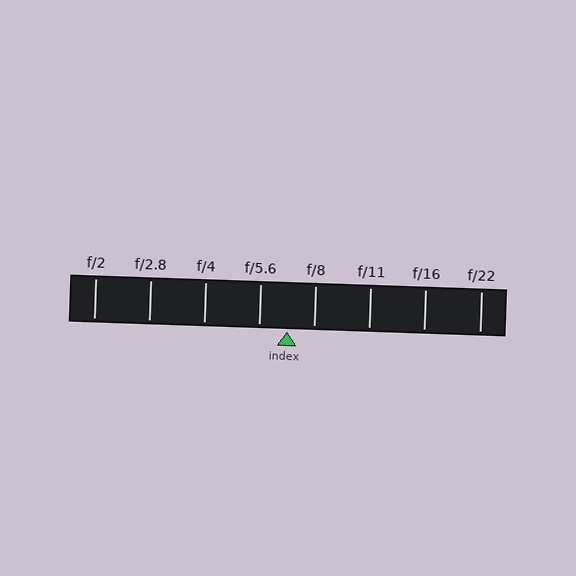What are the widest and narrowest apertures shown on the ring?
The widest aperture shown is f/2 and the narrowest is f/22.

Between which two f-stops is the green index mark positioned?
The index mark is between f/5.6 and f/8.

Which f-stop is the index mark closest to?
The index mark is closest to f/8.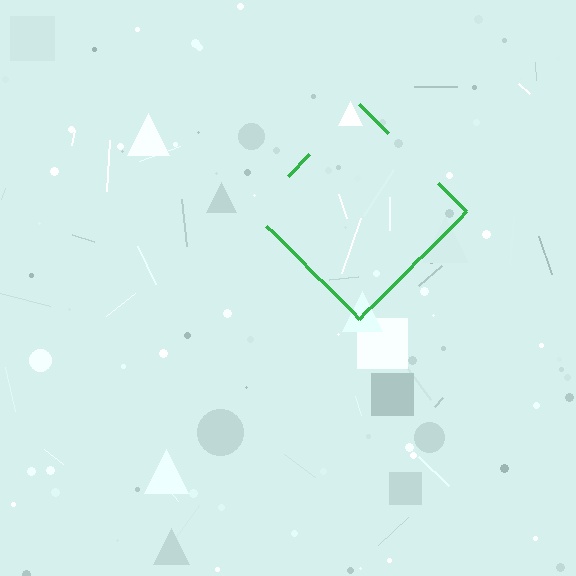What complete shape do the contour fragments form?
The contour fragments form a diamond.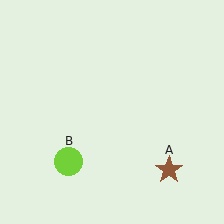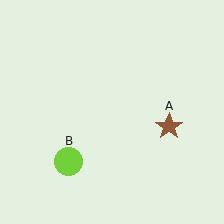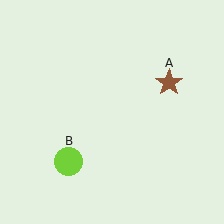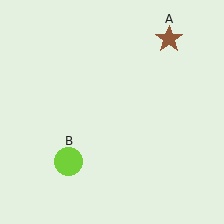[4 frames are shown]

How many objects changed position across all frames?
1 object changed position: brown star (object A).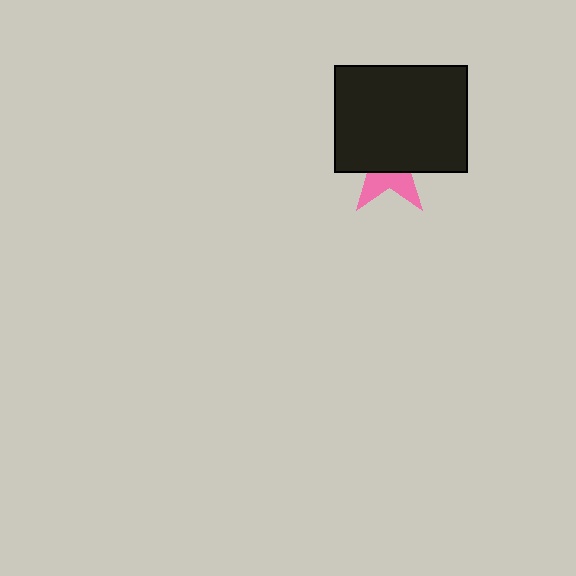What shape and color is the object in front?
The object in front is a black rectangle.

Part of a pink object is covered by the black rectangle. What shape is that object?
It is a star.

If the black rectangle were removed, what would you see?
You would see the complete pink star.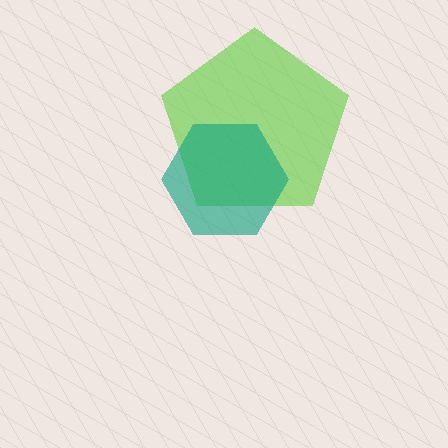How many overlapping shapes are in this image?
There are 2 overlapping shapes in the image.